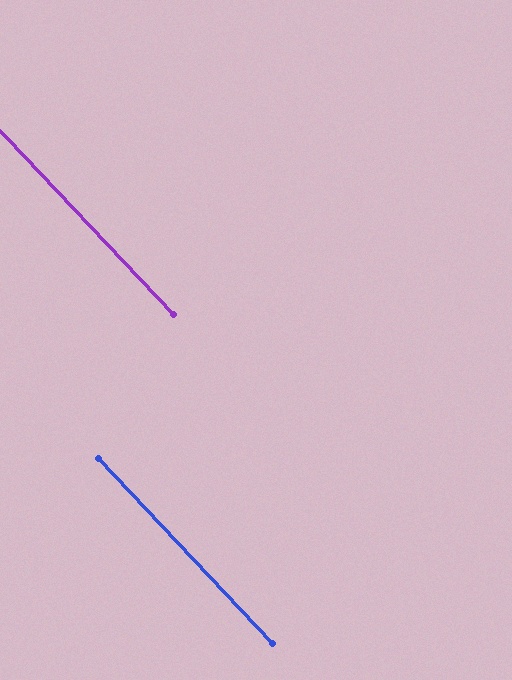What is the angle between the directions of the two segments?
Approximately 0 degrees.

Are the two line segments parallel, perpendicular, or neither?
Parallel — their directions differ by only 0.1°.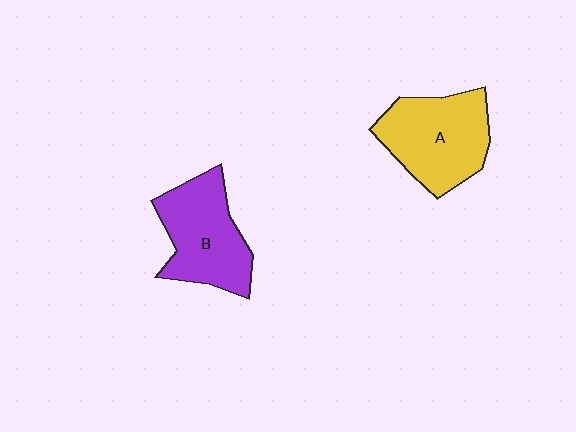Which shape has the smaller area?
Shape B (purple).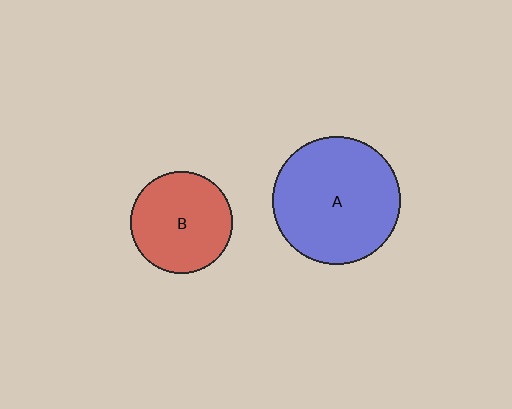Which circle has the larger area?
Circle A (blue).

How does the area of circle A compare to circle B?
Approximately 1.6 times.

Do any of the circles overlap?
No, none of the circles overlap.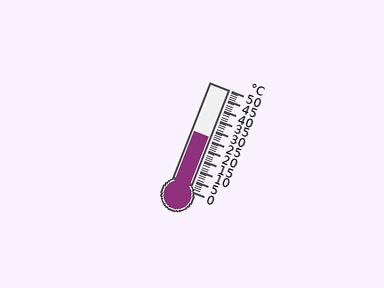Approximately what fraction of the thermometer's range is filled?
The thermometer is filled to approximately 50% of its range.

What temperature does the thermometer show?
The thermometer shows approximately 26°C.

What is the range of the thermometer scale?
The thermometer scale ranges from 0°C to 50°C.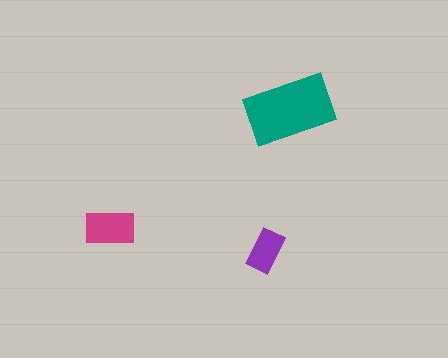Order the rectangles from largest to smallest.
the teal one, the magenta one, the purple one.